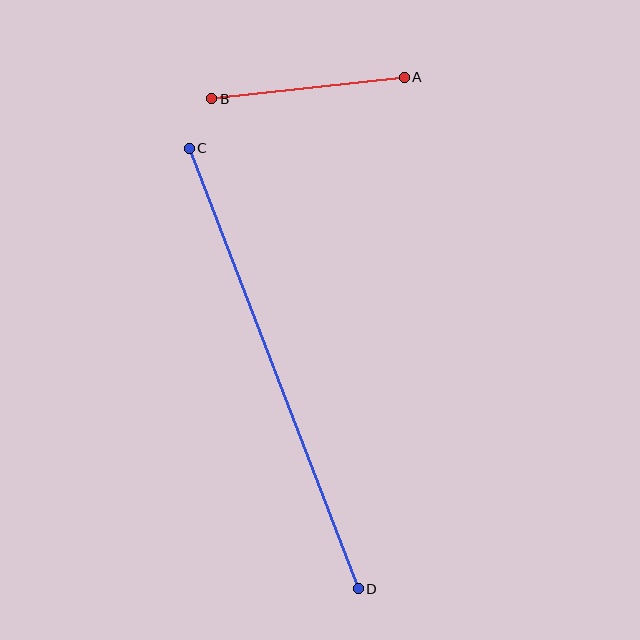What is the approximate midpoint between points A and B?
The midpoint is at approximately (308, 88) pixels.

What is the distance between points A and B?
The distance is approximately 194 pixels.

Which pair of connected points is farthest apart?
Points C and D are farthest apart.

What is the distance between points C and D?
The distance is approximately 472 pixels.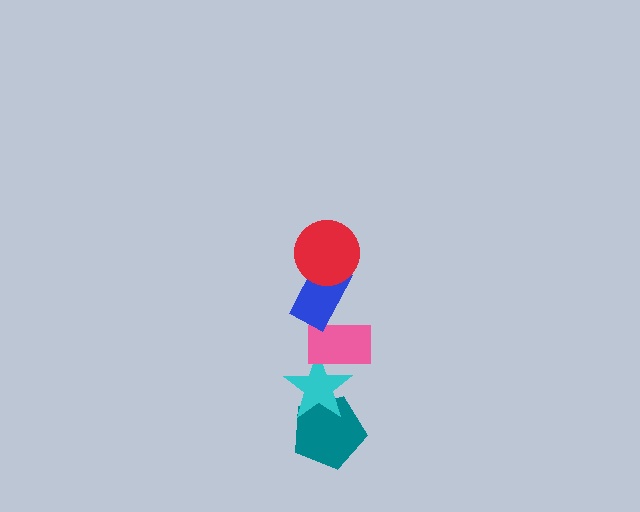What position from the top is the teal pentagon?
The teal pentagon is 5th from the top.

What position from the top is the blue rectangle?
The blue rectangle is 2nd from the top.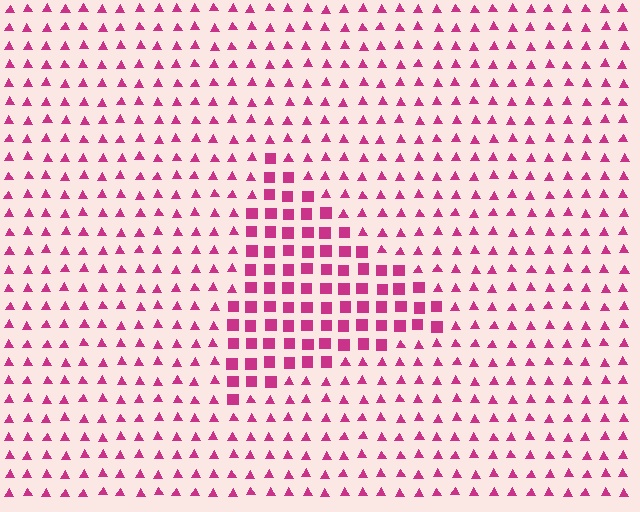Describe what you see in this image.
The image is filled with small magenta elements arranged in a uniform grid. A triangle-shaped region contains squares, while the surrounding area contains triangles. The boundary is defined purely by the change in element shape.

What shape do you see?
I see a triangle.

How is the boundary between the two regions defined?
The boundary is defined by a change in element shape: squares inside vs. triangles outside. All elements share the same color and spacing.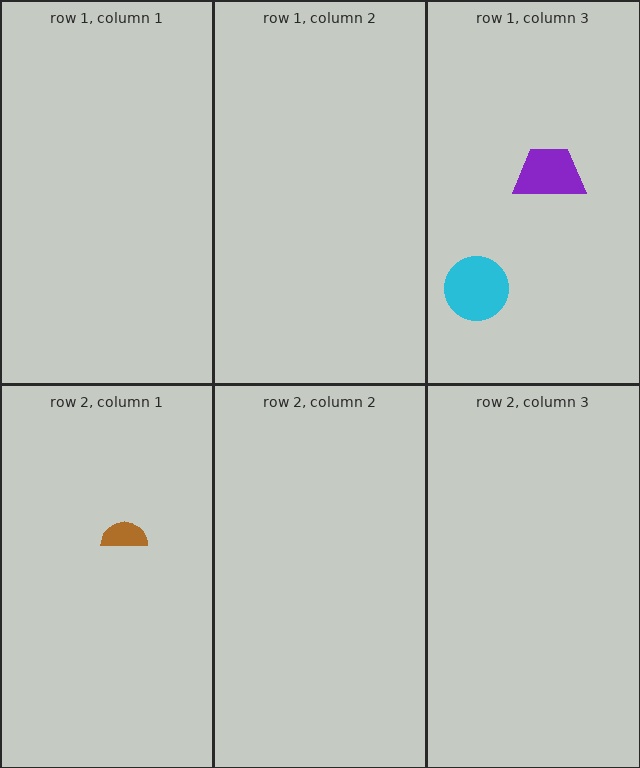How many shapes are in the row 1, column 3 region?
2.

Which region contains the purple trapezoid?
The row 1, column 3 region.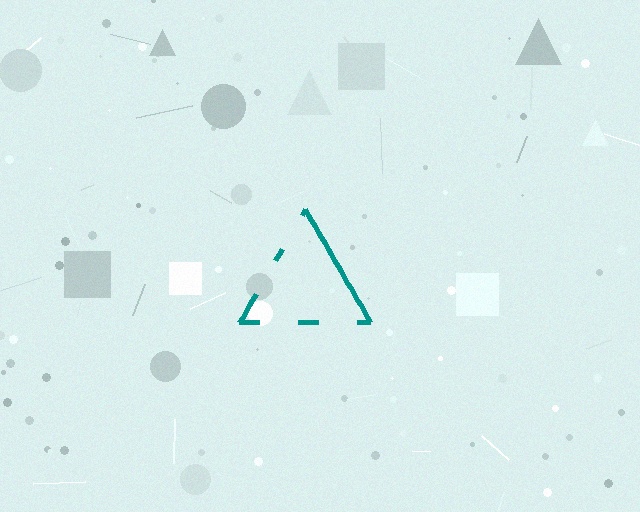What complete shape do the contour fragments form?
The contour fragments form a triangle.